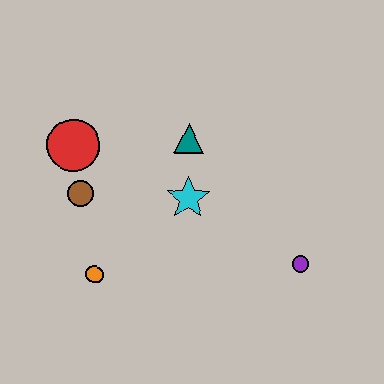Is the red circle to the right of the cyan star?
No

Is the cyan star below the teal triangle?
Yes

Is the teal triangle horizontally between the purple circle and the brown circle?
Yes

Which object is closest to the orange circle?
The brown circle is closest to the orange circle.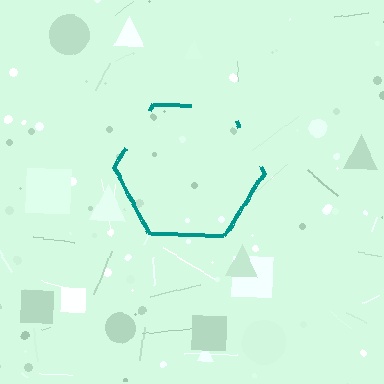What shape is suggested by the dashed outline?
The dashed outline suggests a hexagon.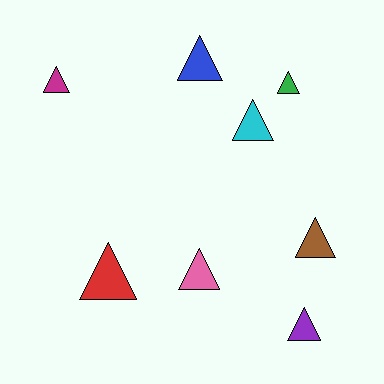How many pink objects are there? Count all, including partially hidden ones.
There is 1 pink object.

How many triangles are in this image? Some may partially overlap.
There are 8 triangles.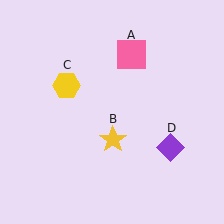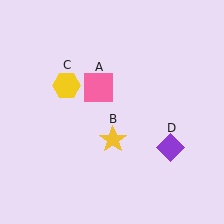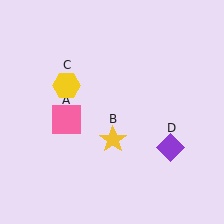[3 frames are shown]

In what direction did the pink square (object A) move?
The pink square (object A) moved down and to the left.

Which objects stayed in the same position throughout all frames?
Yellow star (object B) and yellow hexagon (object C) and purple diamond (object D) remained stationary.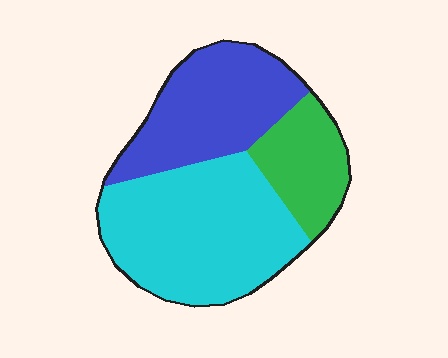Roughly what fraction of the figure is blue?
Blue covers about 35% of the figure.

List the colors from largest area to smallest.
From largest to smallest: cyan, blue, green.